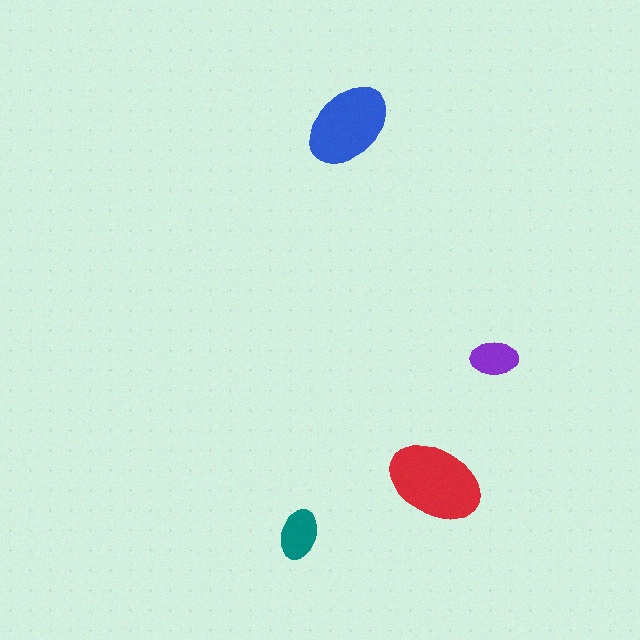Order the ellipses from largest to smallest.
the red one, the blue one, the teal one, the purple one.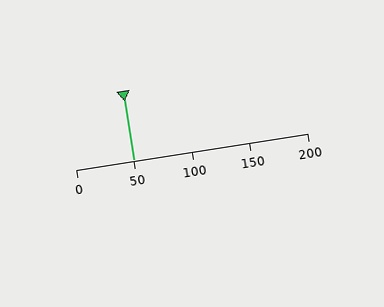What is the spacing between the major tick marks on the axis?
The major ticks are spaced 50 apart.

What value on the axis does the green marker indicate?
The marker indicates approximately 50.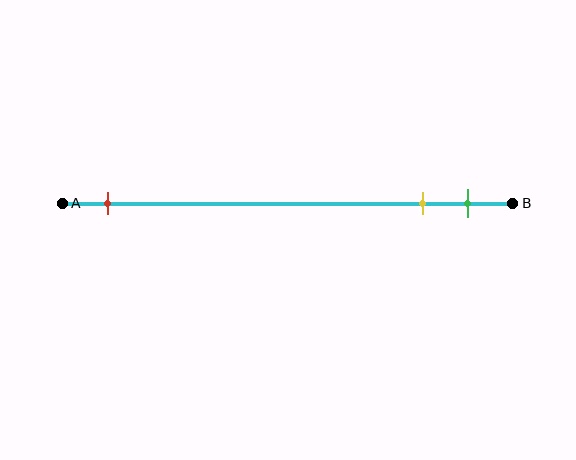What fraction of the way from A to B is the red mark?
The red mark is approximately 10% (0.1) of the way from A to B.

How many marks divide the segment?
There are 3 marks dividing the segment.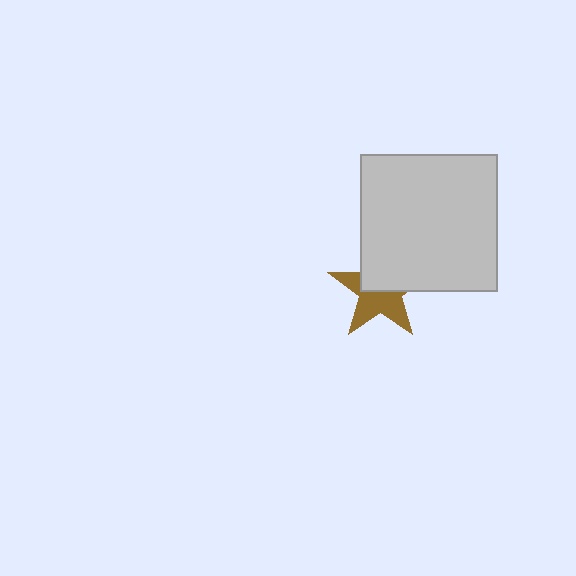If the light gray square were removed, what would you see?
You would see the complete brown star.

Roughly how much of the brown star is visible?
About half of it is visible (roughly 54%).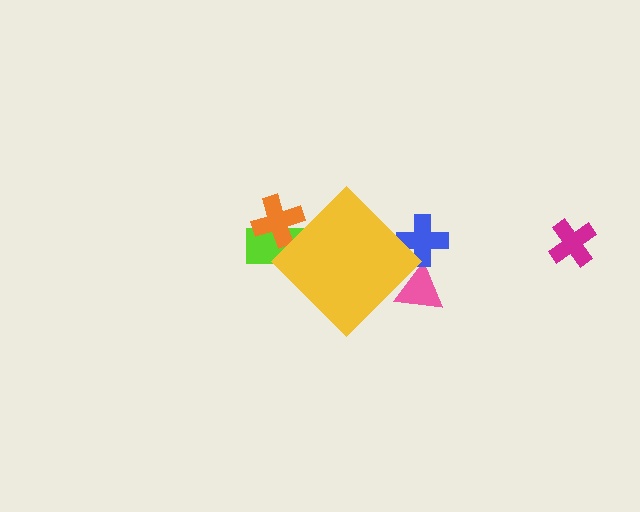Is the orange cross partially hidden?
Yes, the orange cross is partially hidden behind the yellow diamond.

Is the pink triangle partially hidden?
Yes, the pink triangle is partially hidden behind the yellow diamond.